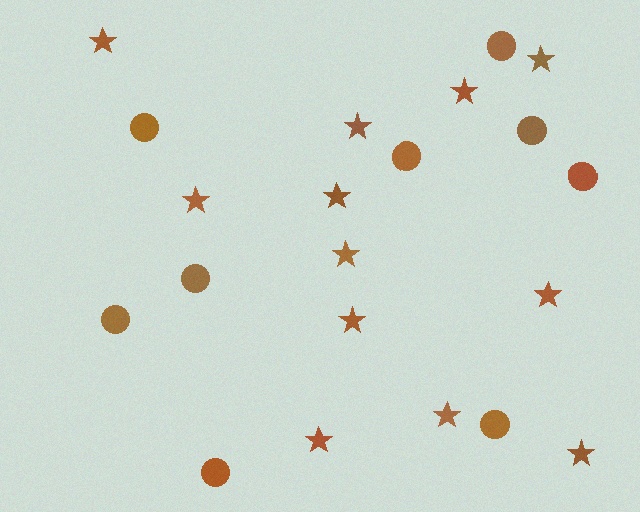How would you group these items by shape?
There are 2 groups: one group of circles (9) and one group of stars (12).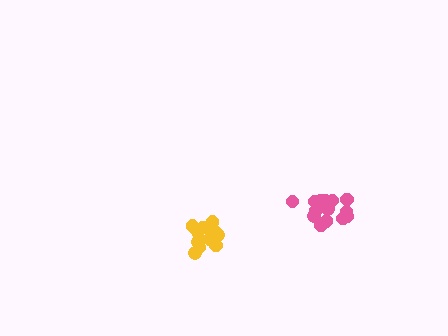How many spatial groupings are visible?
There are 2 spatial groupings.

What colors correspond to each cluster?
The clusters are colored: yellow, pink.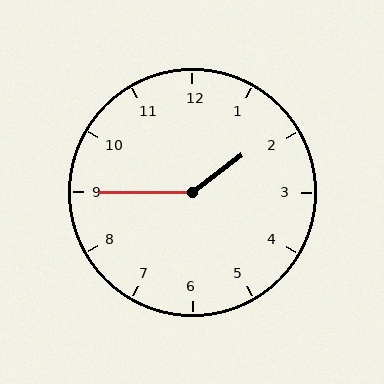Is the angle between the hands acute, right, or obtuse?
It is obtuse.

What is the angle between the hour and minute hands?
Approximately 142 degrees.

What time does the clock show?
1:45.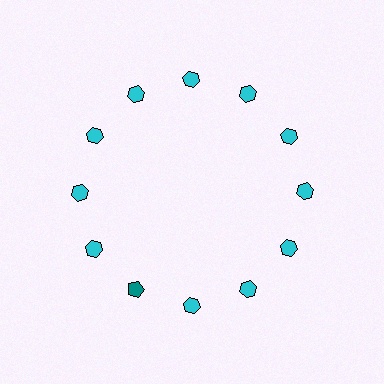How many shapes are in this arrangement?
There are 12 shapes arranged in a ring pattern.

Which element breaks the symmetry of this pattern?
The teal pentagon at roughly the 7 o'clock position breaks the symmetry. All other shapes are cyan hexagons.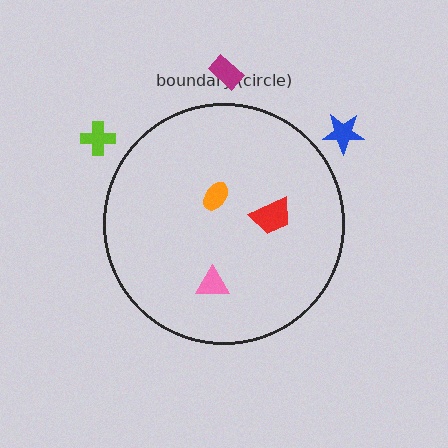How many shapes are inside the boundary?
3 inside, 3 outside.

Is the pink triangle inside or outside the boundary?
Inside.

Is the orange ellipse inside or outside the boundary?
Inside.